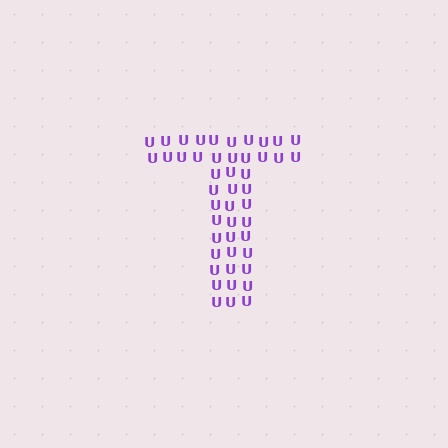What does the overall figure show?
The overall figure shows the letter T.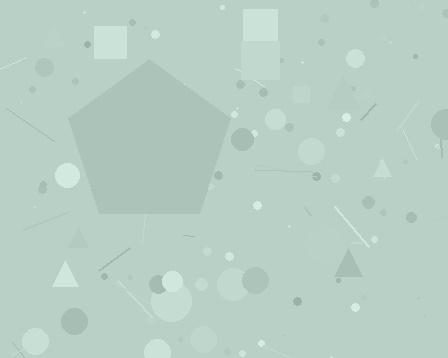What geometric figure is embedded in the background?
A pentagon is embedded in the background.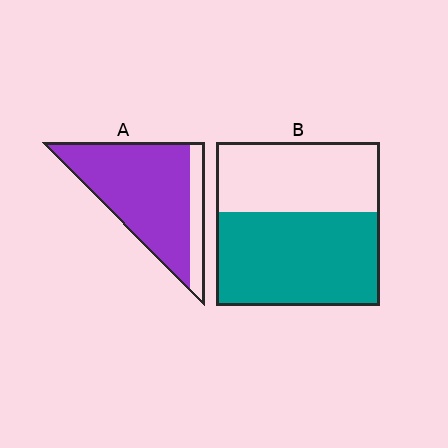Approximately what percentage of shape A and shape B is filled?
A is approximately 80% and B is approximately 55%.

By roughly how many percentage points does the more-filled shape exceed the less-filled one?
By roughly 25 percentage points (A over B).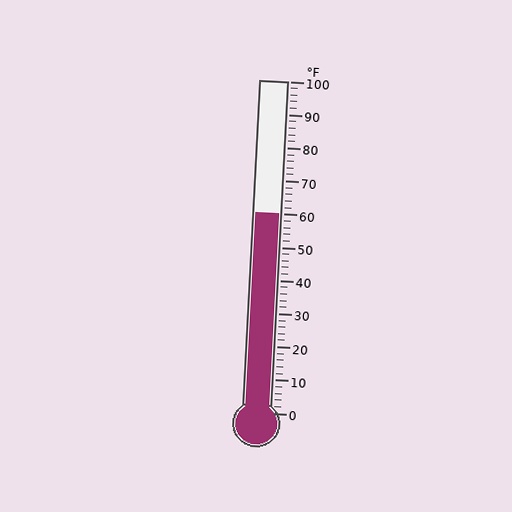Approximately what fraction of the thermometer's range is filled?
The thermometer is filled to approximately 60% of its range.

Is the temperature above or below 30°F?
The temperature is above 30°F.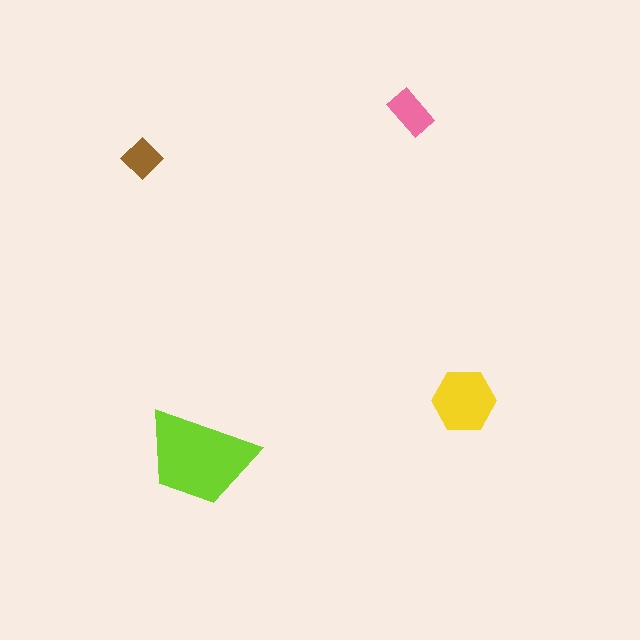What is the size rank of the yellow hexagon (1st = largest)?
2nd.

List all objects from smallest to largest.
The brown diamond, the pink rectangle, the yellow hexagon, the lime trapezoid.